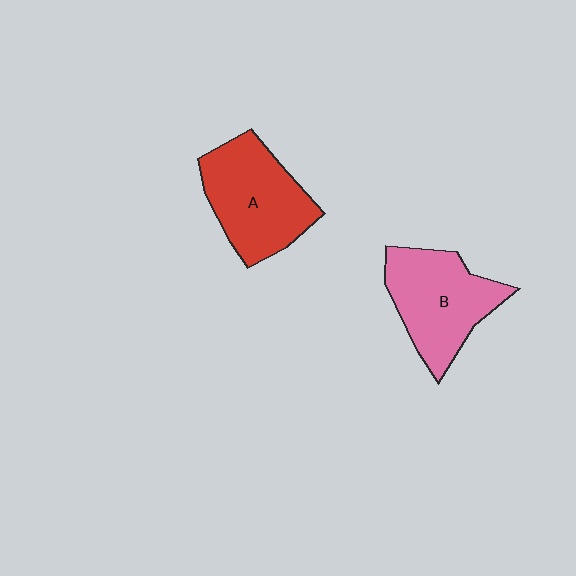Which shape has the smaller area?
Shape B (pink).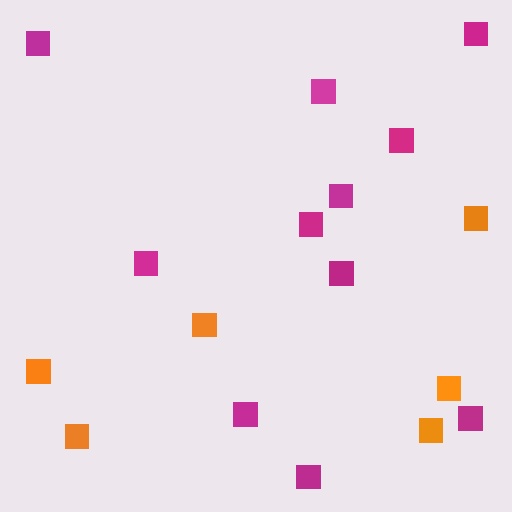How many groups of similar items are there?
There are 2 groups: one group of magenta squares (11) and one group of orange squares (6).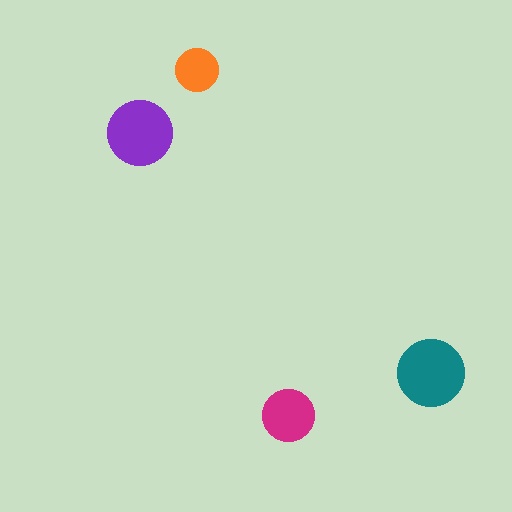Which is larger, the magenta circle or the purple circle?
The purple one.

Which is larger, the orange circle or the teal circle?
The teal one.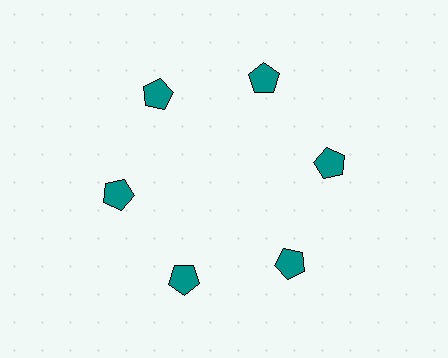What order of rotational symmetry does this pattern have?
This pattern has 6-fold rotational symmetry.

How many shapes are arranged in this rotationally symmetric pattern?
There are 6 shapes, arranged in 6 groups of 1.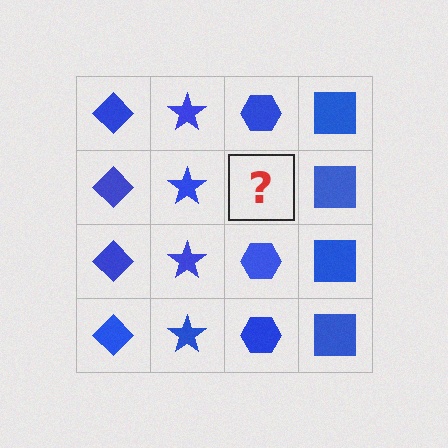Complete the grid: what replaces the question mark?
The question mark should be replaced with a blue hexagon.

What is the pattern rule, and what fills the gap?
The rule is that each column has a consistent shape. The gap should be filled with a blue hexagon.